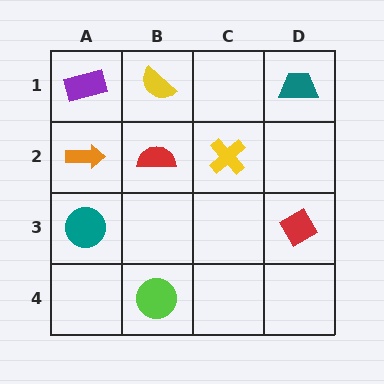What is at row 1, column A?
A purple rectangle.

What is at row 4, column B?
A lime circle.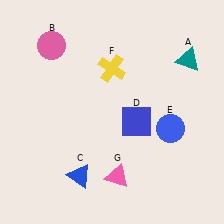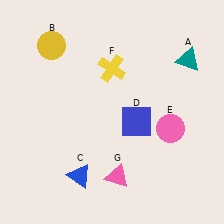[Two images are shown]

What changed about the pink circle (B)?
In Image 1, B is pink. In Image 2, it changed to yellow.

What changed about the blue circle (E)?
In Image 1, E is blue. In Image 2, it changed to pink.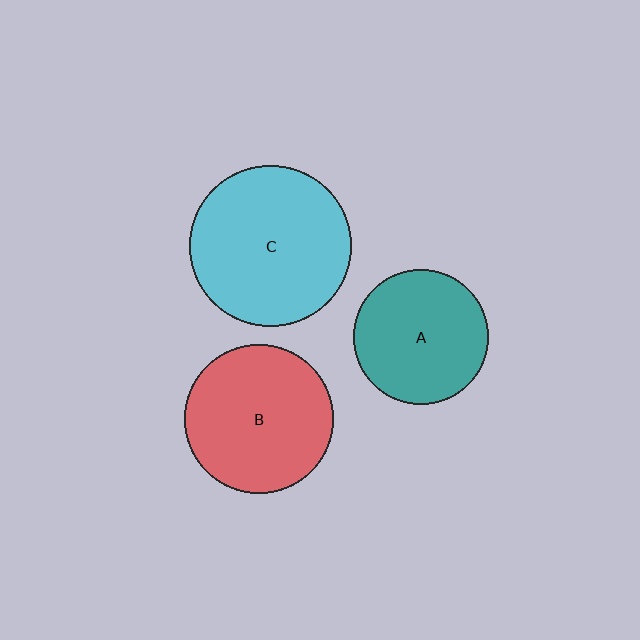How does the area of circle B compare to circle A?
Approximately 1.2 times.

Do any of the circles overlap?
No, none of the circles overlap.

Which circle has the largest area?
Circle C (cyan).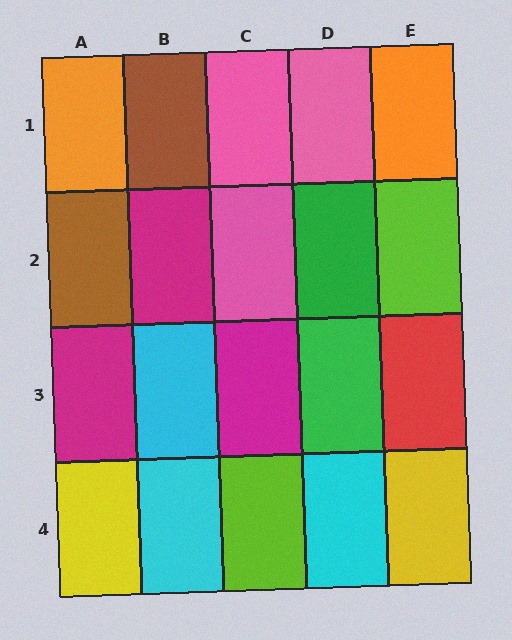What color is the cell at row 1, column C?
Pink.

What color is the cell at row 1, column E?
Orange.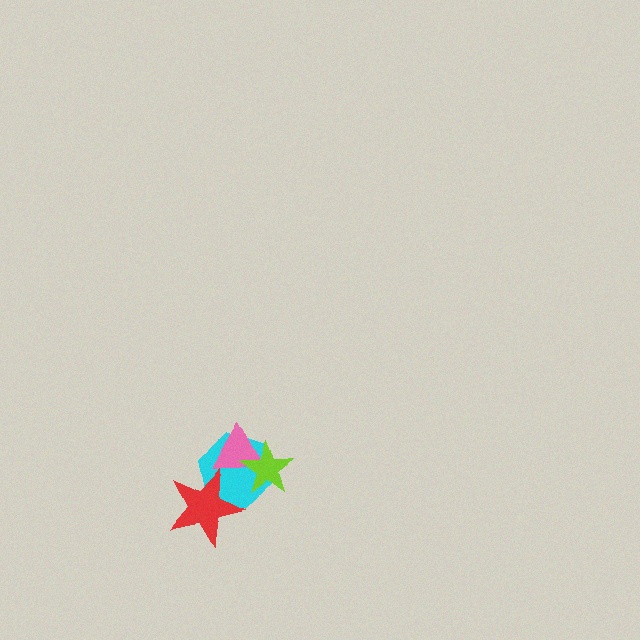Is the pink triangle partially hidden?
Yes, it is partially covered by another shape.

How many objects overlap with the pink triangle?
2 objects overlap with the pink triangle.